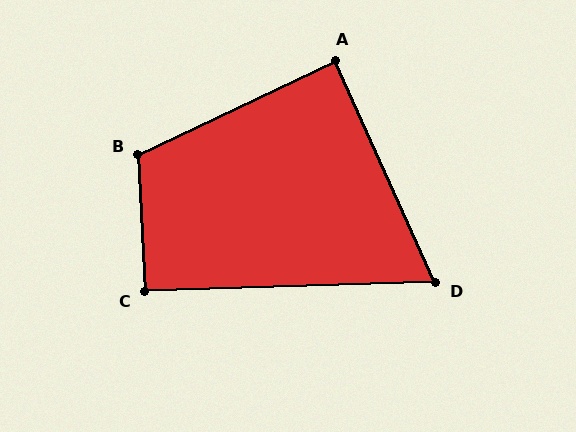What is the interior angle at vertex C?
Approximately 91 degrees (approximately right).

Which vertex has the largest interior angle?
B, at approximately 113 degrees.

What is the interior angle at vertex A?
Approximately 89 degrees (approximately right).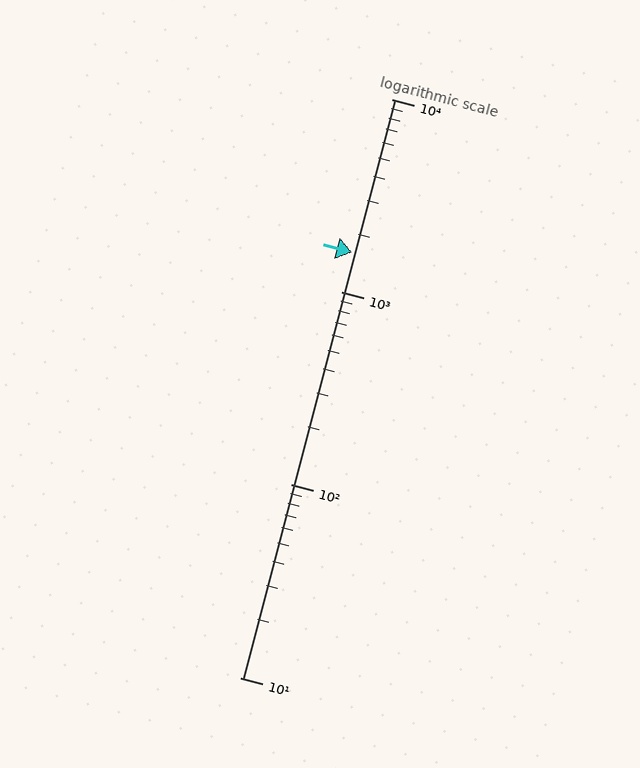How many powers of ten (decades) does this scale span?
The scale spans 3 decades, from 10 to 10000.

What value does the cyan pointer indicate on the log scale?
The pointer indicates approximately 1600.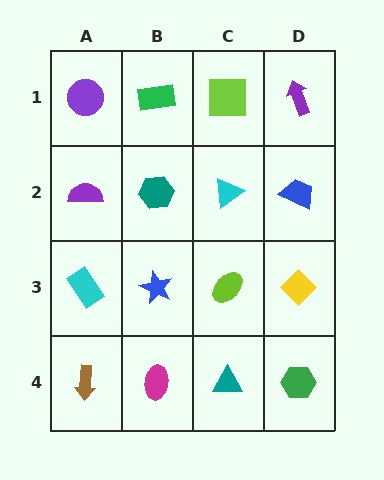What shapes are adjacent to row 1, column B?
A teal hexagon (row 2, column B), a purple circle (row 1, column A), a lime square (row 1, column C).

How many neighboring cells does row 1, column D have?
2.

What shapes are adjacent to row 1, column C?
A cyan triangle (row 2, column C), a green rectangle (row 1, column B), a purple arrow (row 1, column D).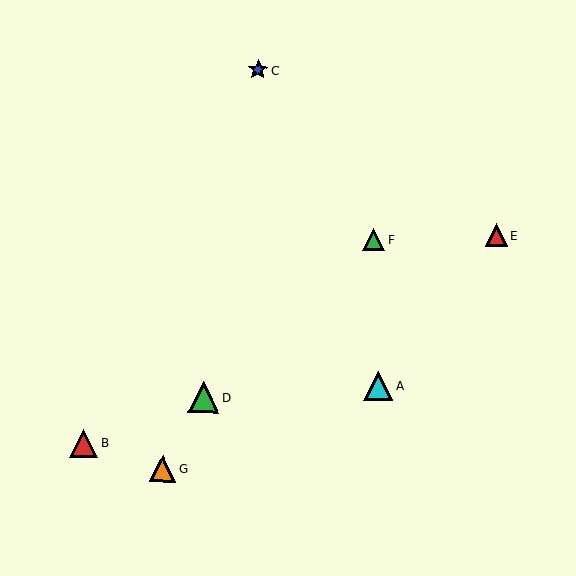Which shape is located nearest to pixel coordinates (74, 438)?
The red triangle (labeled B) at (83, 443) is nearest to that location.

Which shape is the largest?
The green triangle (labeled D) is the largest.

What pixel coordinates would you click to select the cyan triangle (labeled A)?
Click at (378, 386) to select the cyan triangle A.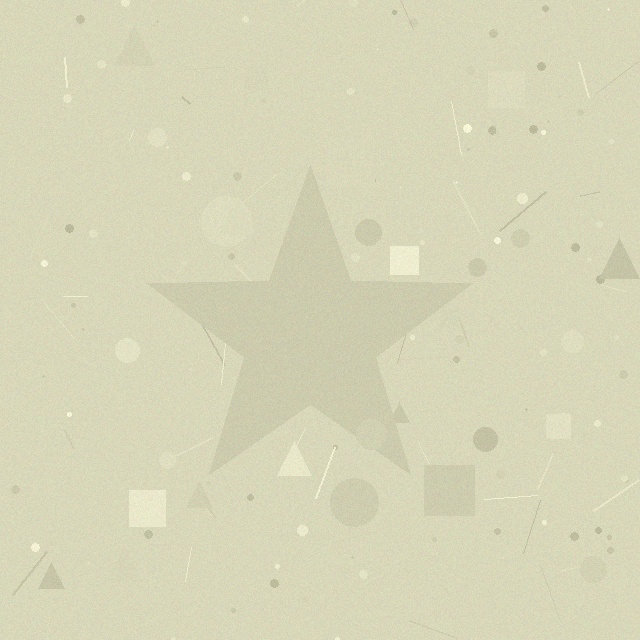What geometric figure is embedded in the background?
A star is embedded in the background.